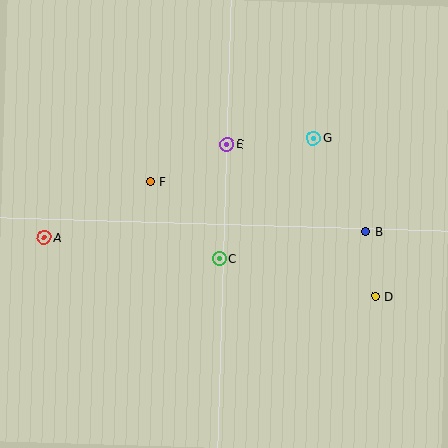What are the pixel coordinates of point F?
Point F is at (150, 182).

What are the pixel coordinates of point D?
Point D is at (375, 296).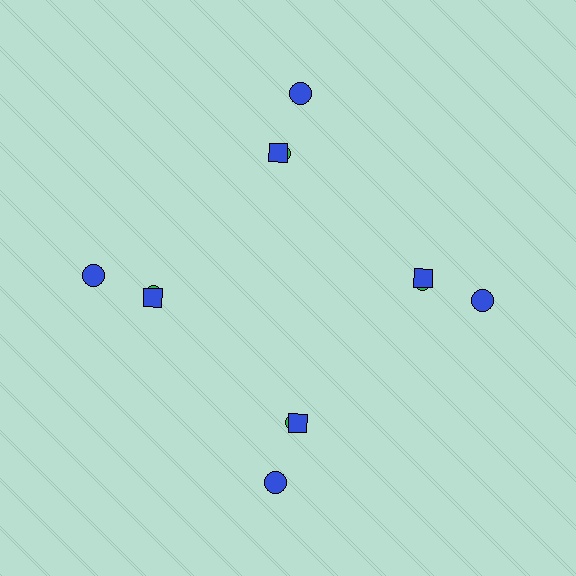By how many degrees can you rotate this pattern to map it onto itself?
The pattern maps onto itself every 90 degrees of rotation.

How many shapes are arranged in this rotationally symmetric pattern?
There are 12 shapes, arranged in 4 groups of 3.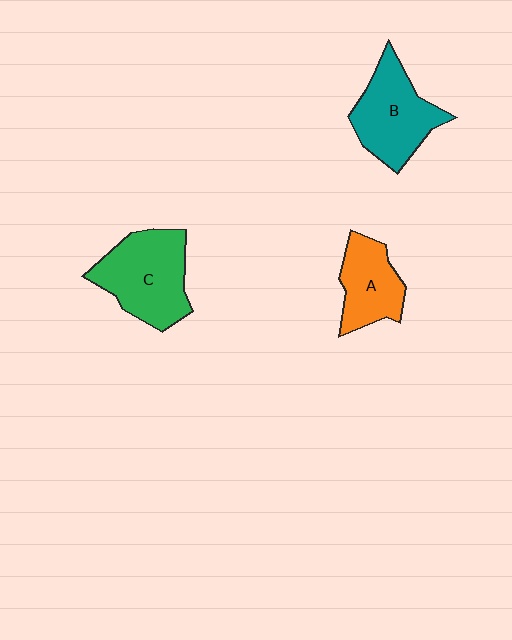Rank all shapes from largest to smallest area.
From largest to smallest: C (green), B (teal), A (orange).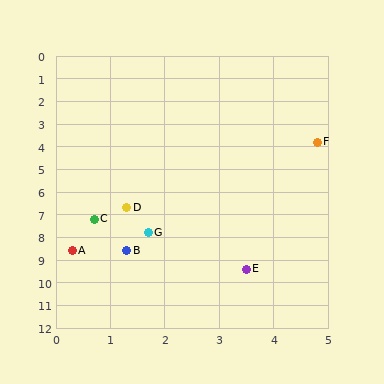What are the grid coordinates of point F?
Point F is at approximately (4.8, 3.8).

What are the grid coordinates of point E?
Point E is at approximately (3.5, 9.4).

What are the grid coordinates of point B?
Point B is at approximately (1.3, 8.6).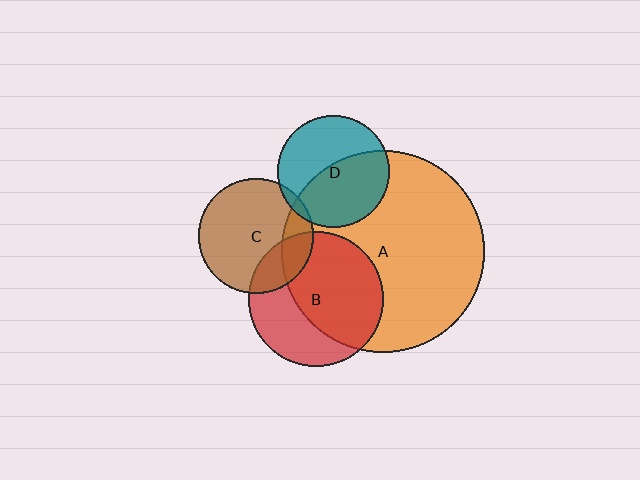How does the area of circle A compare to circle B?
Approximately 2.3 times.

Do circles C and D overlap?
Yes.